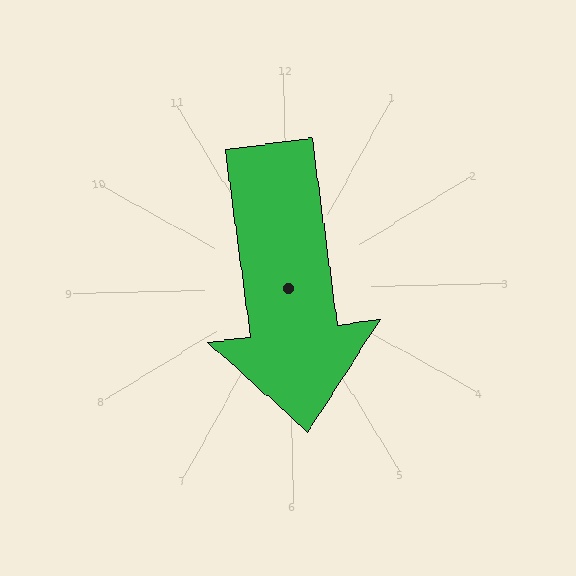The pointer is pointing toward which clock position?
Roughly 6 o'clock.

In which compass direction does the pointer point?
South.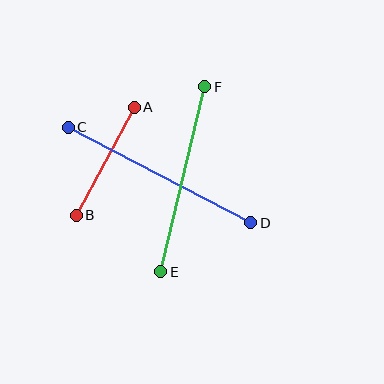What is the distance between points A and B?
The distance is approximately 122 pixels.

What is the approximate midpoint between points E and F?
The midpoint is at approximately (183, 179) pixels.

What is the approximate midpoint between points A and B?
The midpoint is at approximately (105, 161) pixels.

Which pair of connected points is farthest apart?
Points C and D are farthest apart.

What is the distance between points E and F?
The distance is approximately 190 pixels.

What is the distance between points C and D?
The distance is approximately 206 pixels.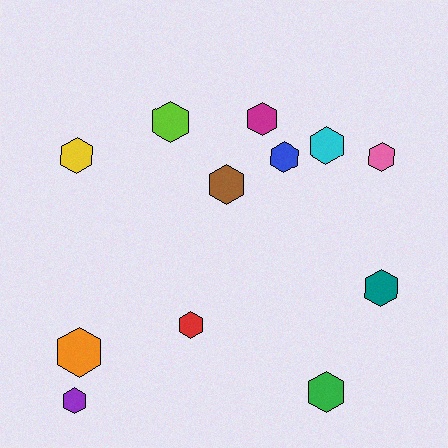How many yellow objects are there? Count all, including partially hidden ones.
There is 1 yellow object.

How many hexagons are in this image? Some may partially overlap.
There are 12 hexagons.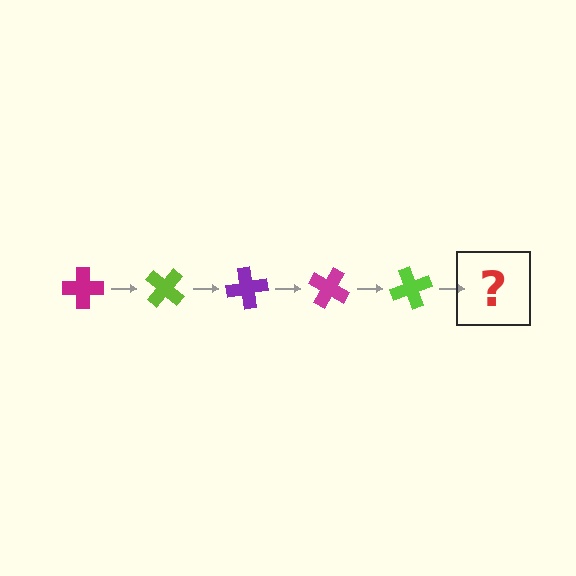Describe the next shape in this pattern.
It should be a purple cross, rotated 200 degrees from the start.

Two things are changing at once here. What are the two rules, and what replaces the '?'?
The two rules are that it rotates 40 degrees each step and the color cycles through magenta, lime, and purple. The '?' should be a purple cross, rotated 200 degrees from the start.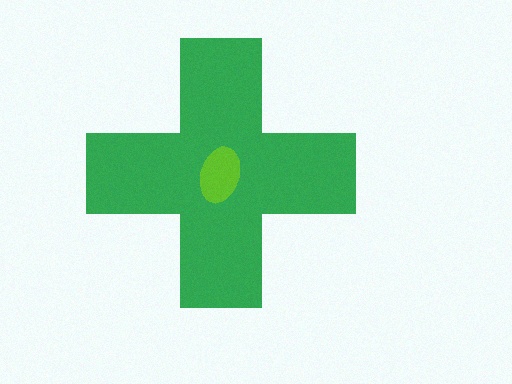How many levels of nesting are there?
2.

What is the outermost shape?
The green cross.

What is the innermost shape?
The lime ellipse.